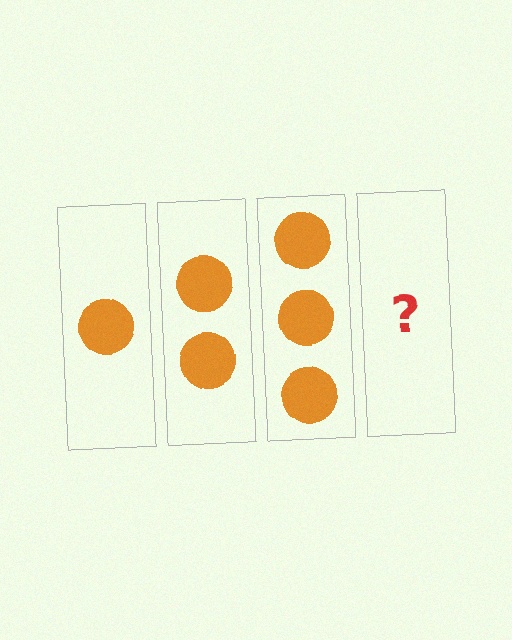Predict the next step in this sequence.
The next step is 4 circles.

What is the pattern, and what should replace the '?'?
The pattern is that each step adds one more circle. The '?' should be 4 circles.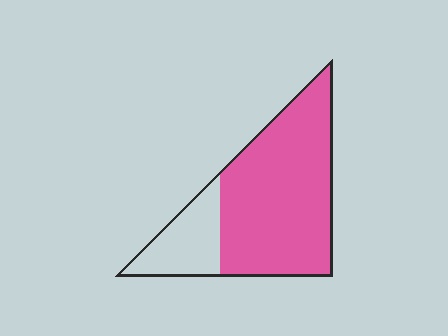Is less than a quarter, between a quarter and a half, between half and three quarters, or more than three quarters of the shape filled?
More than three quarters.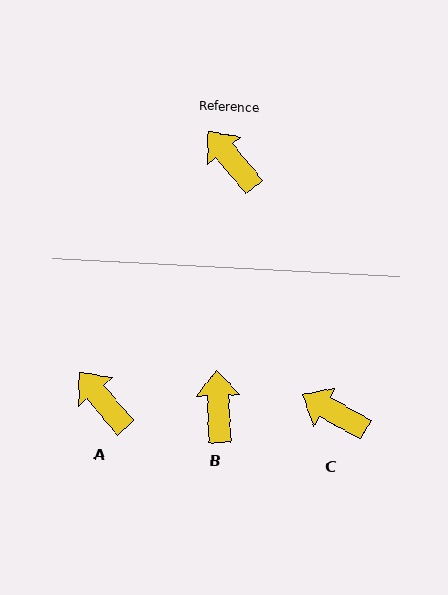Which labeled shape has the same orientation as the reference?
A.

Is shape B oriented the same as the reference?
No, it is off by about 37 degrees.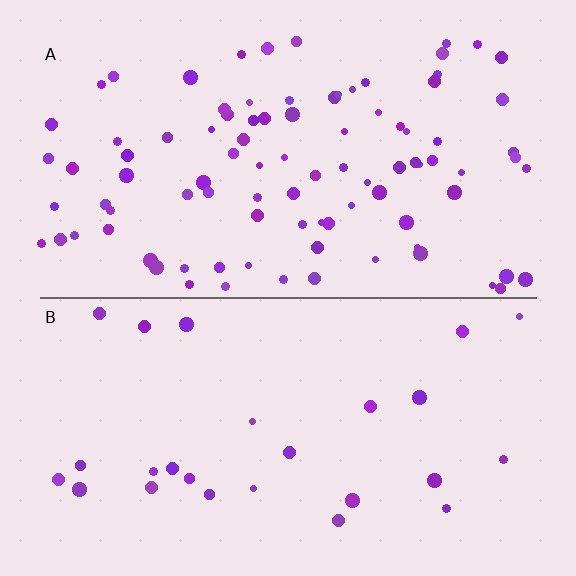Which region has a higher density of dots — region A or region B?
A (the top).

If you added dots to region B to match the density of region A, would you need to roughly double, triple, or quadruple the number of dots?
Approximately quadruple.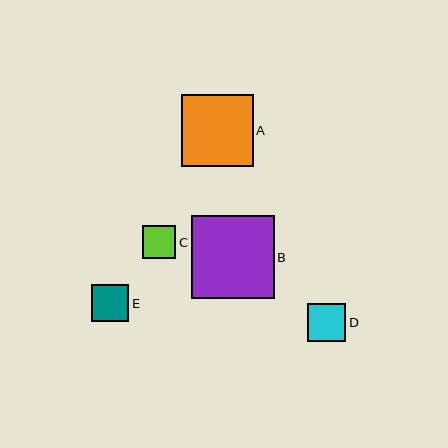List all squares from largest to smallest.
From largest to smallest: B, A, D, E, C.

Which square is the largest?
Square B is the largest with a size of approximately 83 pixels.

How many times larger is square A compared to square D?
Square A is approximately 1.9 times the size of square D.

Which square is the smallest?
Square C is the smallest with a size of approximately 33 pixels.